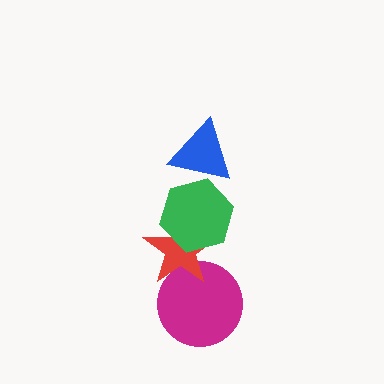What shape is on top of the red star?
The green hexagon is on top of the red star.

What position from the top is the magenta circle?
The magenta circle is 4th from the top.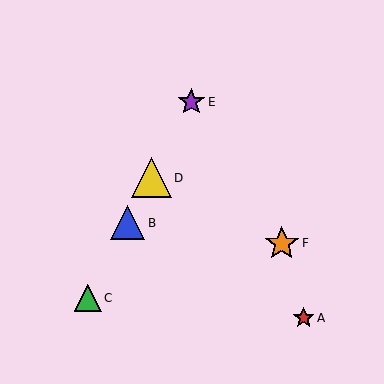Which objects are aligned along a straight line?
Objects B, C, D, E are aligned along a straight line.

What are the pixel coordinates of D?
Object D is at (151, 178).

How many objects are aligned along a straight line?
4 objects (B, C, D, E) are aligned along a straight line.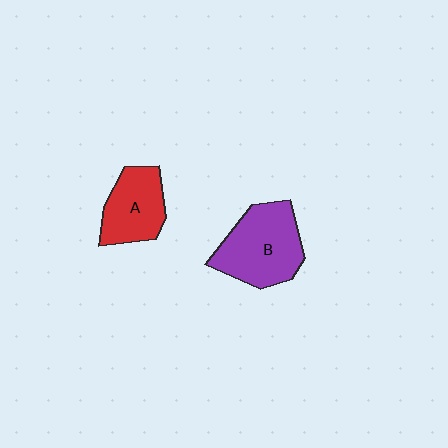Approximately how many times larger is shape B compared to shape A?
Approximately 1.4 times.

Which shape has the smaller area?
Shape A (red).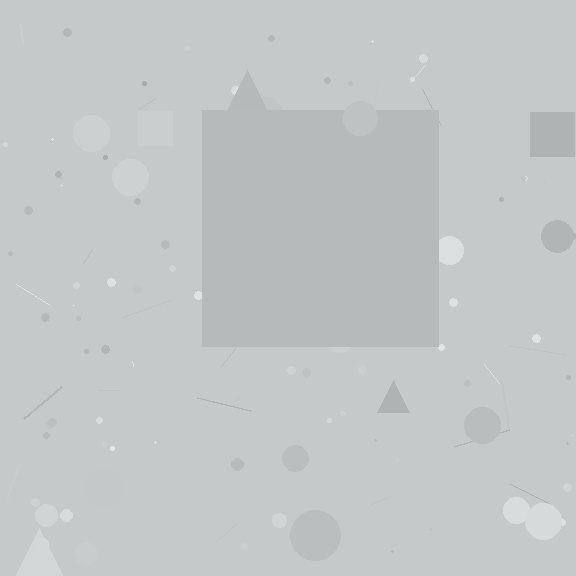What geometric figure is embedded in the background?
A square is embedded in the background.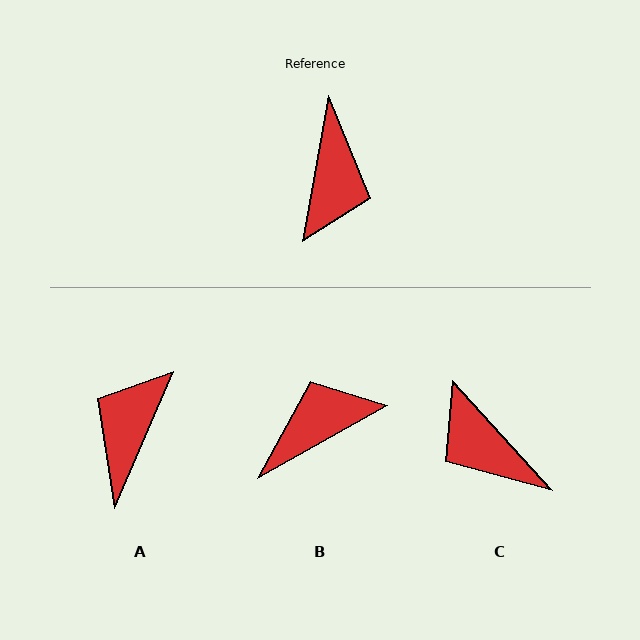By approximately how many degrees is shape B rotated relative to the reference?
Approximately 130 degrees counter-clockwise.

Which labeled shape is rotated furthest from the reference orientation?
A, about 167 degrees away.